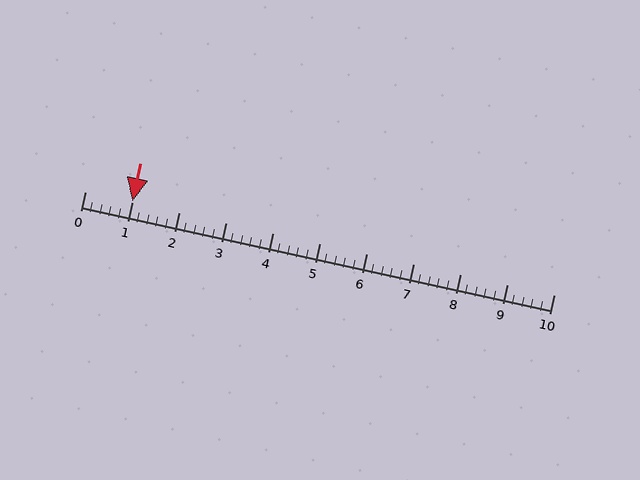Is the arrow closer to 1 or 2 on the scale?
The arrow is closer to 1.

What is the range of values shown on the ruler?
The ruler shows values from 0 to 10.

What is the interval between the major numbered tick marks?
The major tick marks are spaced 1 units apart.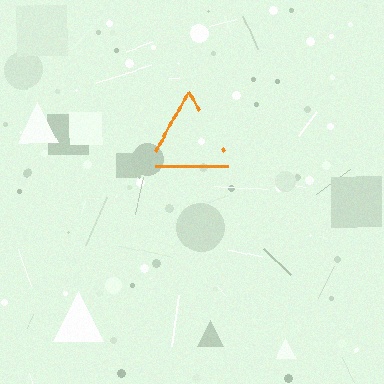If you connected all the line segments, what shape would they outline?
They would outline a triangle.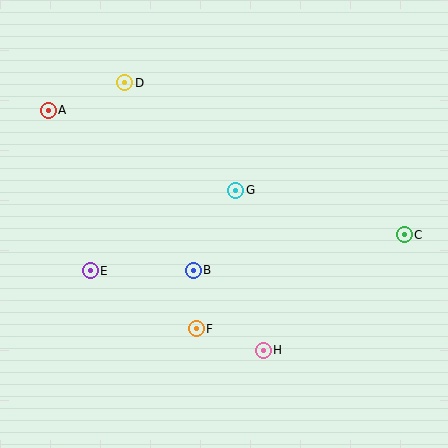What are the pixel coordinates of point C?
Point C is at (404, 235).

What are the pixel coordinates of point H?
Point H is at (263, 350).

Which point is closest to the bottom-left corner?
Point E is closest to the bottom-left corner.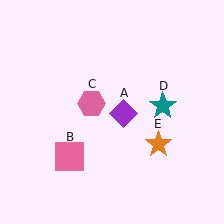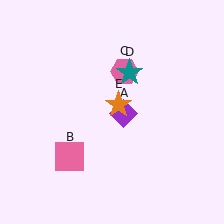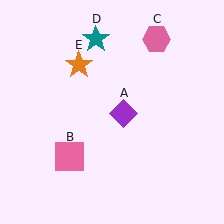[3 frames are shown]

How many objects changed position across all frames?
3 objects changed position: pink hexagon (object C), teal star (object D), orange star (object E).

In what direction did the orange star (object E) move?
The orange star (object E) moved up and to the left.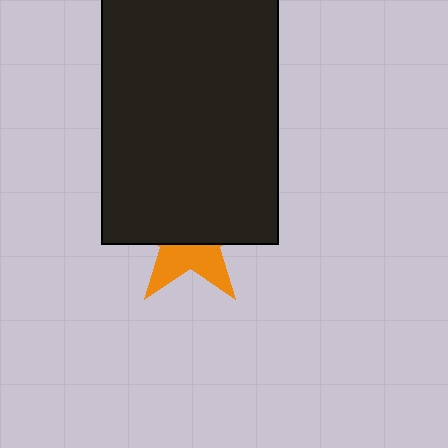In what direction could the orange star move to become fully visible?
The orange star could move down. That would shift it out from behind the black rectangle entirely.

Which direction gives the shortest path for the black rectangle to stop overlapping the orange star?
Moving up gives the shortest separation.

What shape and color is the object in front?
The object in front is a black rectangle.